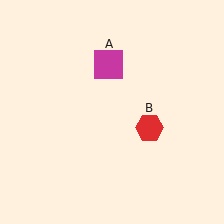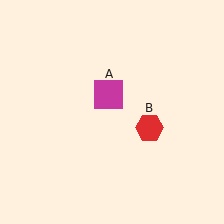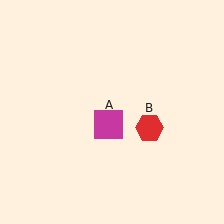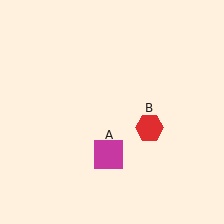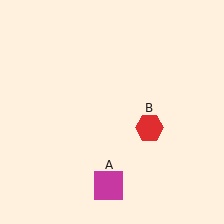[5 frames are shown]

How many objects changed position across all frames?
1 object changed position: magenta square (object A).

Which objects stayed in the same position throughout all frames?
Red hexagon (object B) remained stationary.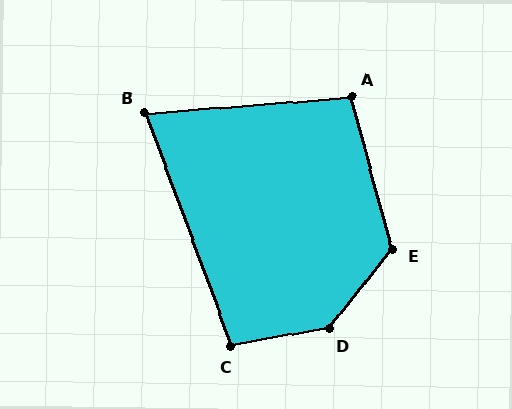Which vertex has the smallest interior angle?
B, at approximately 74 degrees.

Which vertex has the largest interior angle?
D, at approximately 139 degrees.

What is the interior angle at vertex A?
Approximately 101 degrees (obtuse).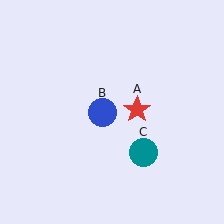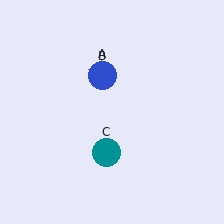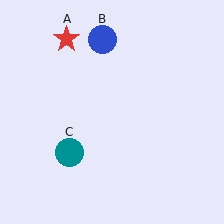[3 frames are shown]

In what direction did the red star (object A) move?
The red star (object A) moved up and to the left.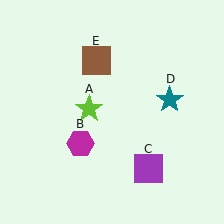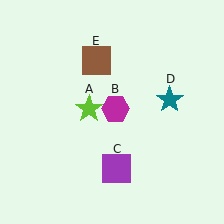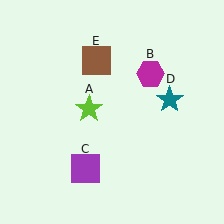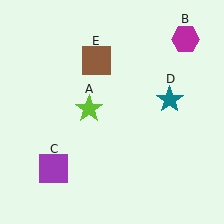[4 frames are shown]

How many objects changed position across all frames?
2 objects changed position: magenta hexagon (object B), purple square (object C).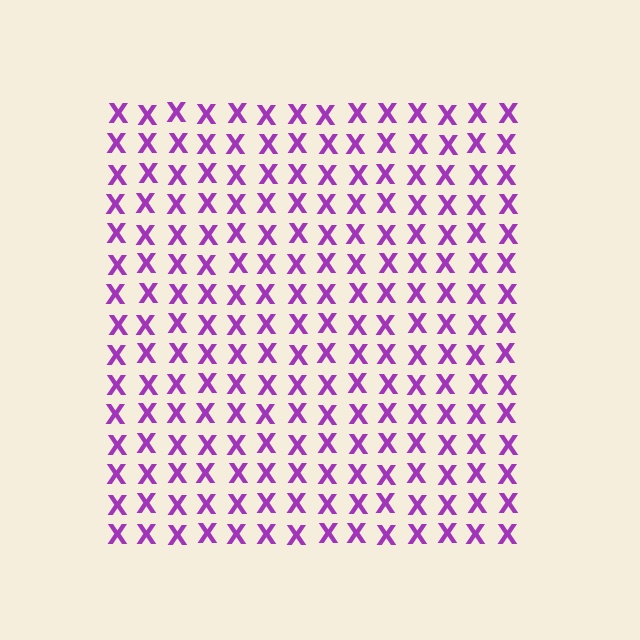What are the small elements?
The small elements are letter X's.